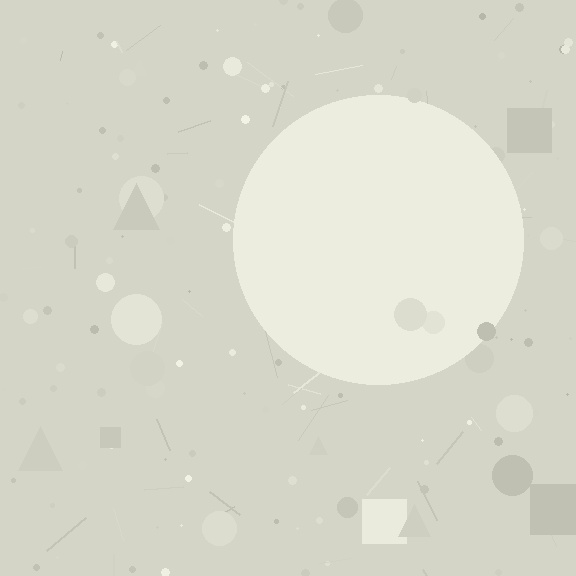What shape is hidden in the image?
A circle is hidden in the image.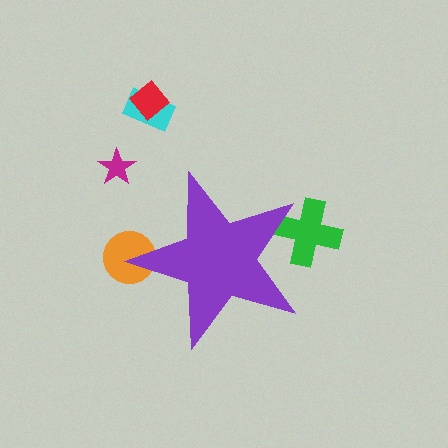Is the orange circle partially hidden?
Yes, the orange circle is partially hidden behind the purple star.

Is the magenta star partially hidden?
No, the magenta star is fully visible.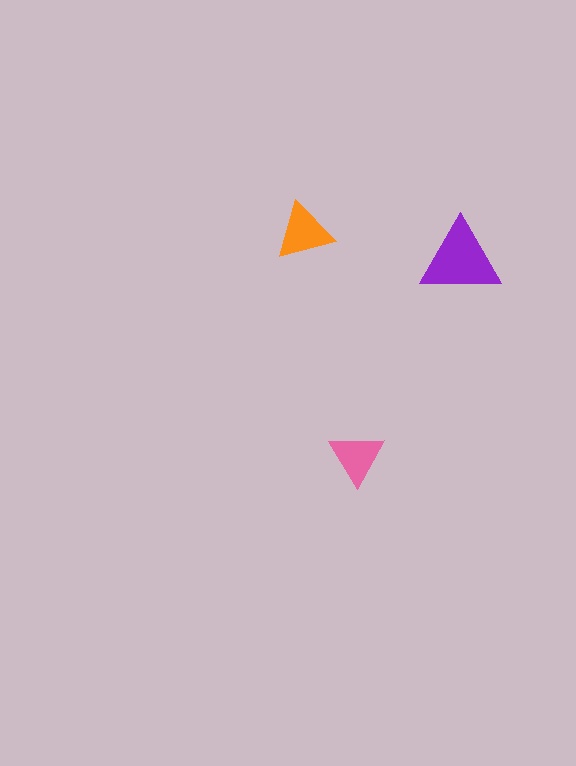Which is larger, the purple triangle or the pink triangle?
The purple one.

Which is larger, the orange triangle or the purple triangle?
The purple one.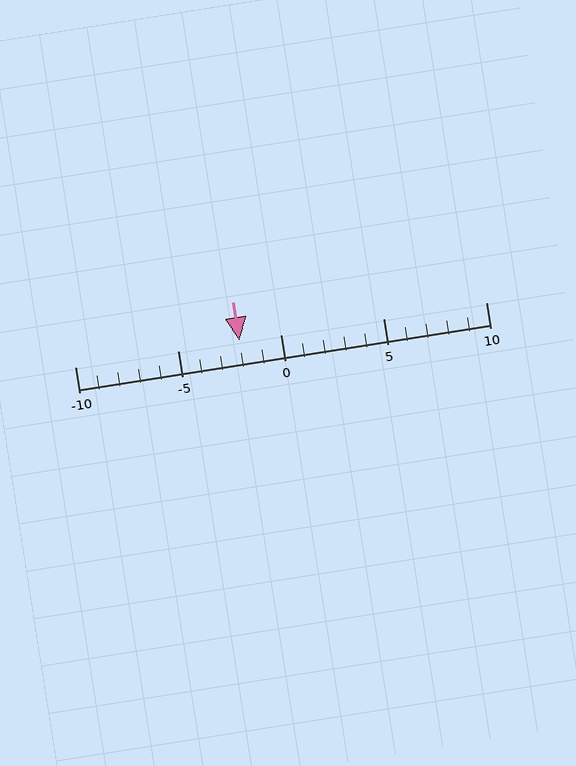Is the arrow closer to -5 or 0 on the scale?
The arrow is closer to 0.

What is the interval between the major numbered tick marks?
The major tick marks are spaced 5 units apart.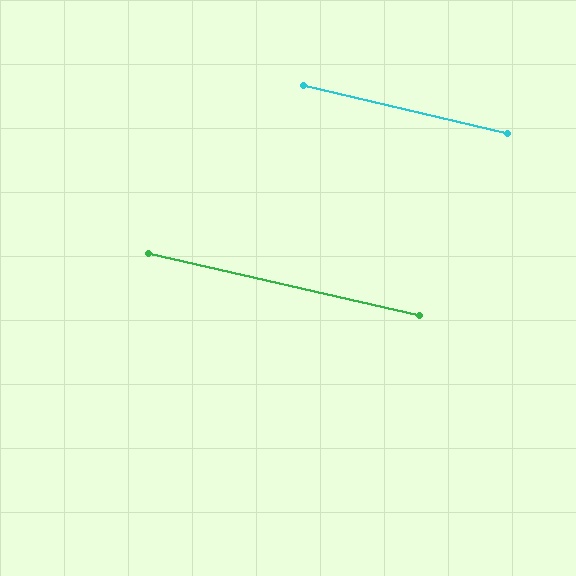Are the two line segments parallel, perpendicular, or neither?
Parallel — their directions differ by only 0.3°.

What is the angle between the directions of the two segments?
Approximately 0 degrees.